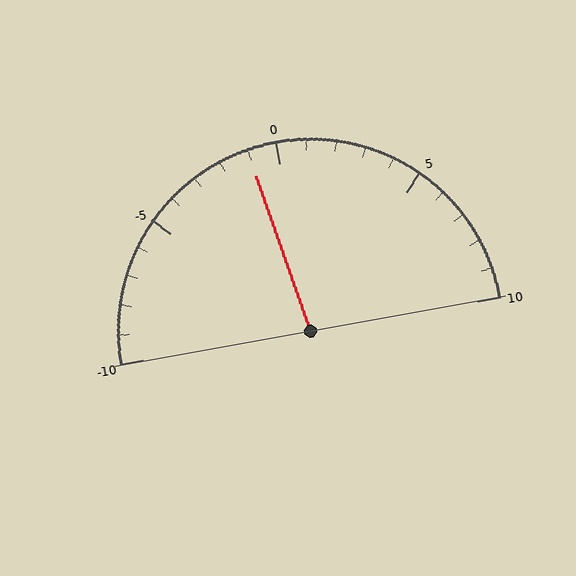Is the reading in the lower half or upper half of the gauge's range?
The reading is in the lower half of the range (-10 to 10).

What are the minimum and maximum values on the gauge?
The gauge ranges from -10 to 10.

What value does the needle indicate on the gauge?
The needle indicates approximately -1.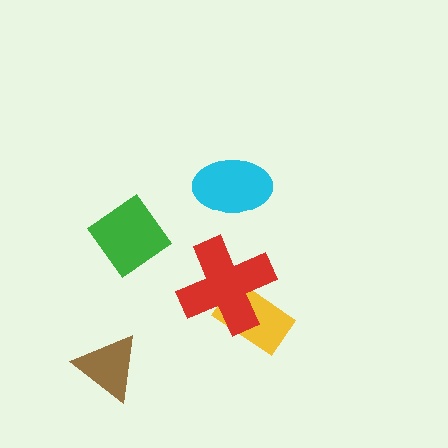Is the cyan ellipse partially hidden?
No, no other shape covers it.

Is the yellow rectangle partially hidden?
Yes, it is partially covered by another shape.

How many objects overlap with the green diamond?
0 objects overlap with the green diamond.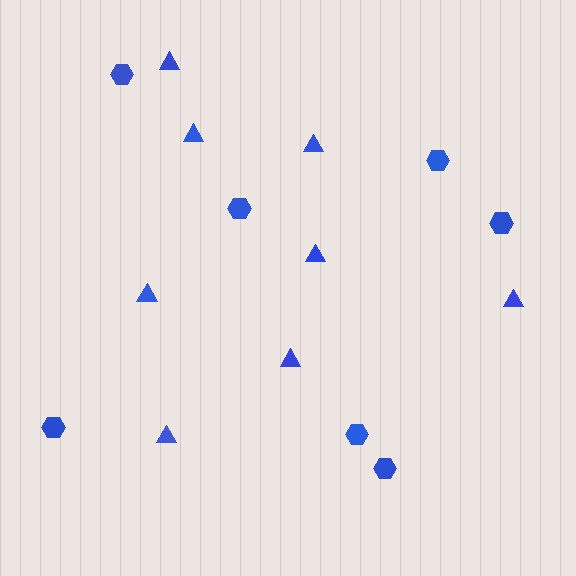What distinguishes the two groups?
There are 2 groups: one group of triangles (8) and one group of hexagons (7).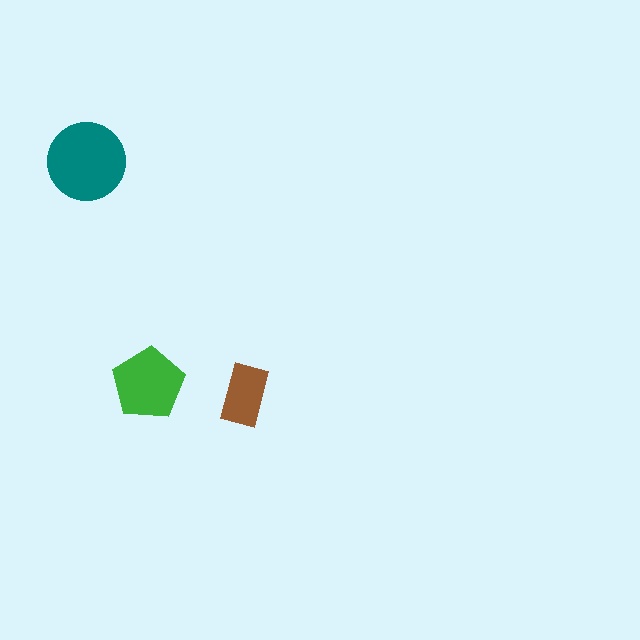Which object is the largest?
The teal circle.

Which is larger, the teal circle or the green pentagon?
The teal circle.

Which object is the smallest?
The brown rectangle.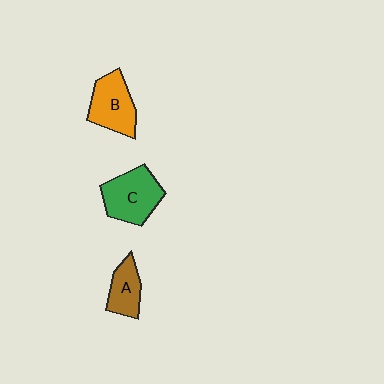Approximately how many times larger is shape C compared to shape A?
Approximately 1.7 times.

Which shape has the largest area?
Shape C (green).